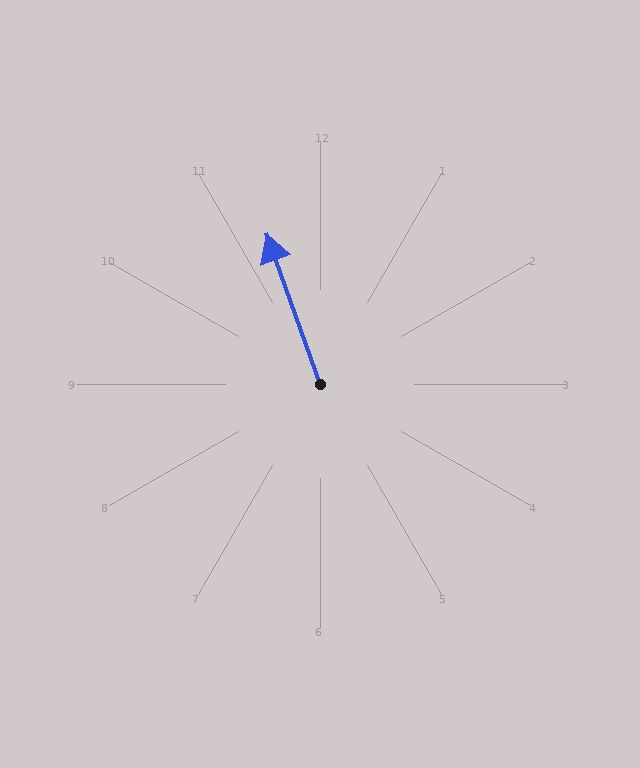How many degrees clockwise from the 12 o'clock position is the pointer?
Approximately 340 degrees.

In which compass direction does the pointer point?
North.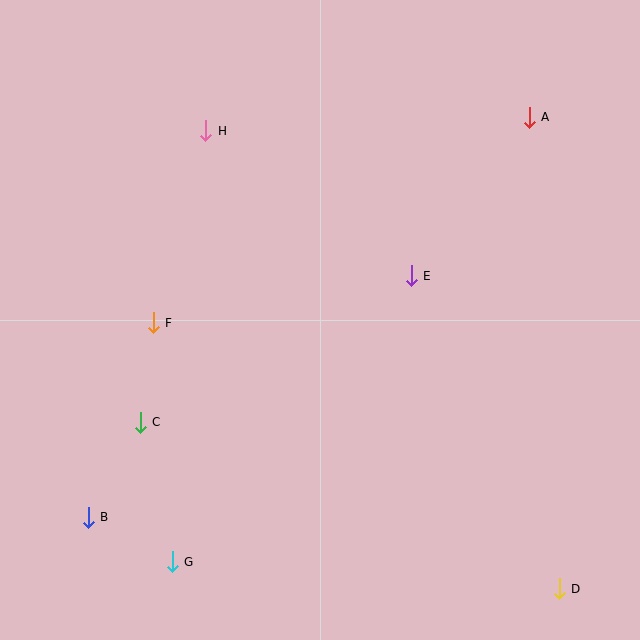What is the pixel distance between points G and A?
The distance between G and A is 570 pixels.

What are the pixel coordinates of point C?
Point C is at (140, 422).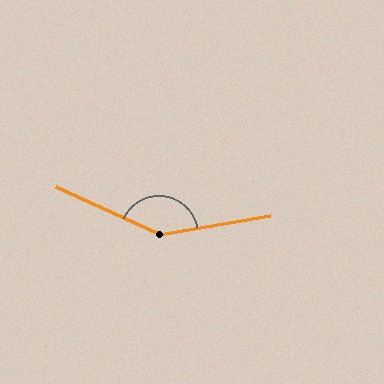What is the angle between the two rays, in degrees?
Approximately 145 degrees.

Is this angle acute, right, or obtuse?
It is obtuse.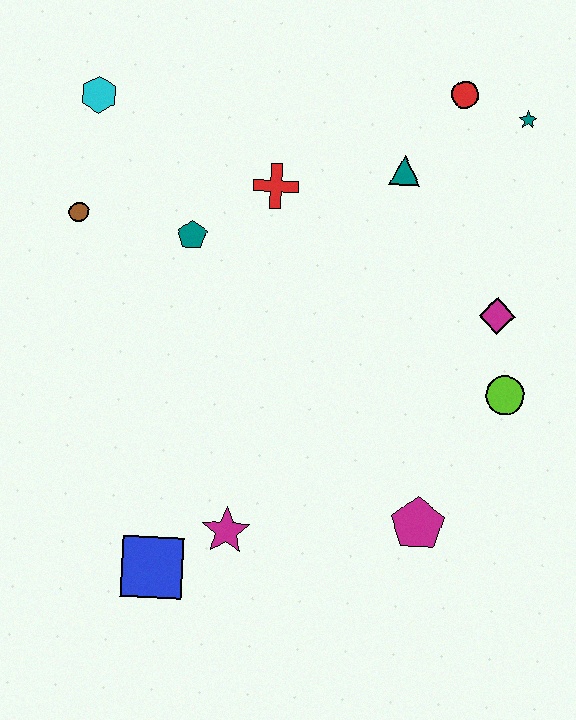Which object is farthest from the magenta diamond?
The cyan hexagon is farthest from the magenta diamond.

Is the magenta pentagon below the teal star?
Yes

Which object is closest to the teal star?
The red circle is closest to the teal star.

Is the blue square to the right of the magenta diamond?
No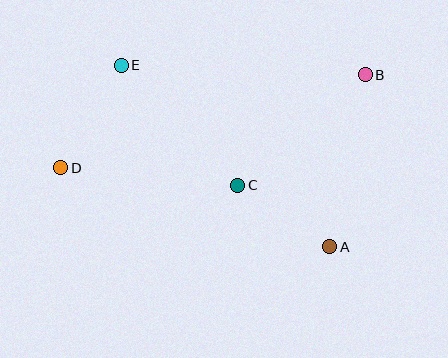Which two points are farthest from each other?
Points B and D are farthest from each other.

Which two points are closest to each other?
Points A and C are closest to each other.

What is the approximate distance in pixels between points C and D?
The distance between C and D is approximately 178 pixels.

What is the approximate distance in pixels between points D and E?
The distance between D and E is approximately 119 pixels.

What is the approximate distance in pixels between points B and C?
The distance between B and C is approximately 169 pixels.